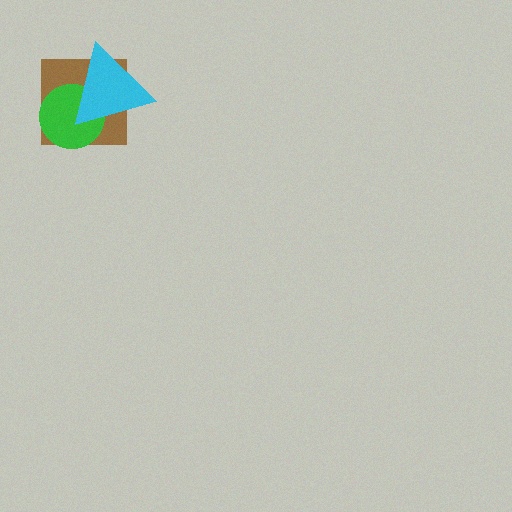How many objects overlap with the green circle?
2 objects overlap with the green circle.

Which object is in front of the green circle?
The cyan triangle is in front of the green circle.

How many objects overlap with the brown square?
2 objects overlap with the brown square.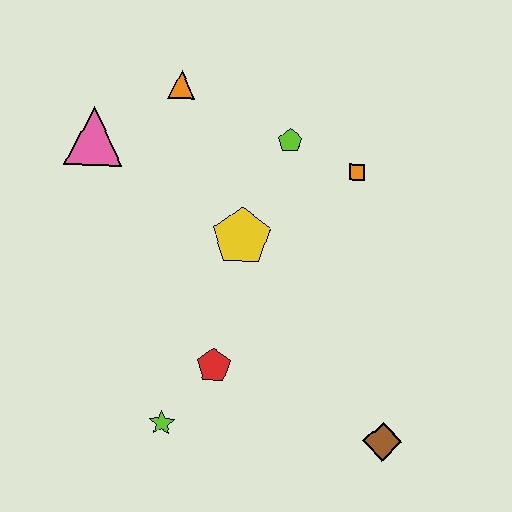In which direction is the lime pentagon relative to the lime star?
The lime pentagon is above the lime star.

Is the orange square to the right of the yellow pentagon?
Yes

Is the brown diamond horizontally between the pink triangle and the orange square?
No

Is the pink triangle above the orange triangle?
No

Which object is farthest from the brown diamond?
The pink triangle is farthest from the brown diamond.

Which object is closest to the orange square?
The lime pentagon is closest to the orange square.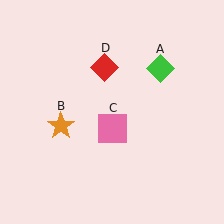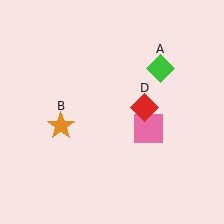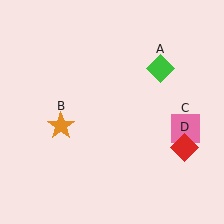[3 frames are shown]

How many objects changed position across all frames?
2 objects changed position: pink square (object C), red diamond (object D).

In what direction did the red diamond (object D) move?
The red diamond (object D) moved down and to the right.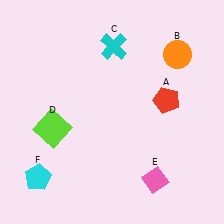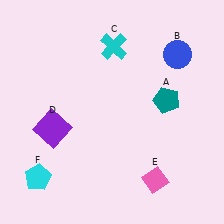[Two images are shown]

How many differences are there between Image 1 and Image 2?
There are 3 differences between the two images.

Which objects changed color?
A changed from red to teal. B changed from orange to blue. D changed from lime to purple.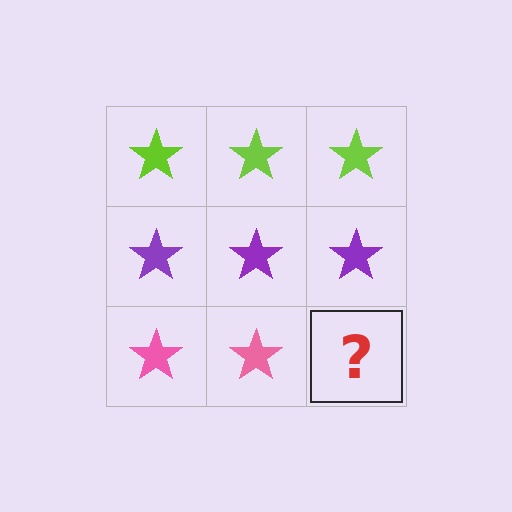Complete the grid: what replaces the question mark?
The question mark should be replaced with a pink star.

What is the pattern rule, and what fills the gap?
The rule is that each row has a consistent color. The gap should be filled with a pink star.